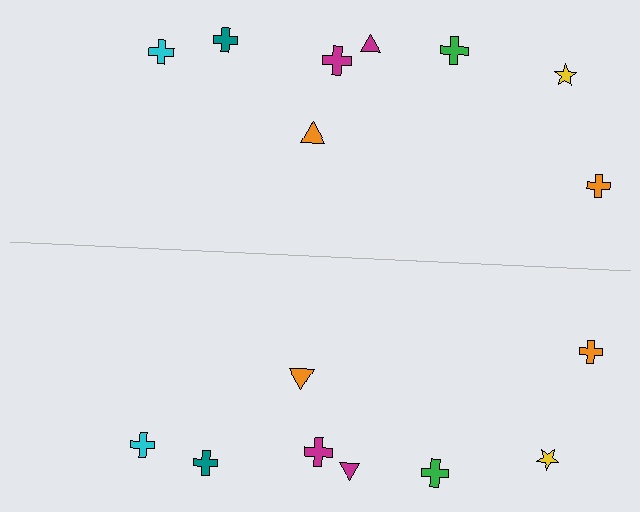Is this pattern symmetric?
Yes, this pattern has bilateral (reflection) symmetry.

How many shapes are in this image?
There are 16 shapes in this image.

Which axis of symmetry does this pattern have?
The pattern has a horizontal axis of symmetry running through the center of the image.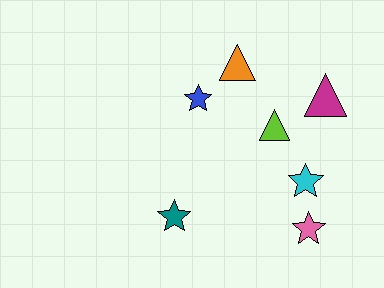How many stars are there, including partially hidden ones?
There are 4 stars.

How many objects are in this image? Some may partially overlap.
There are 7 objects.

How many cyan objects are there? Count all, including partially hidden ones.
There is 1 cyan object.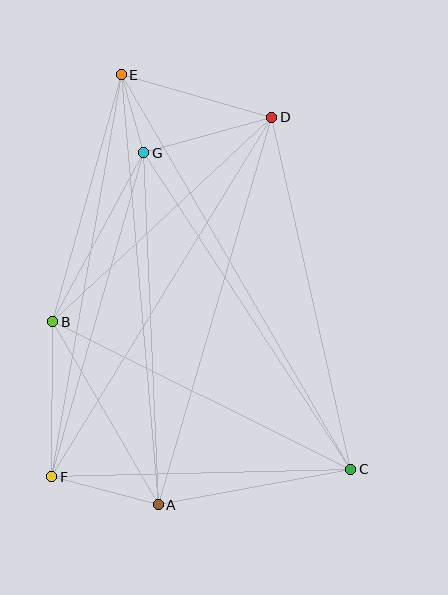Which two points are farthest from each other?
Points C and E are farthest from each other.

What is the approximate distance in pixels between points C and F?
The distance between C and F is approximately 299 pixels.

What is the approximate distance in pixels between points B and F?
The distance between B and F is approximately 155 pixels.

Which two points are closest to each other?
Points E and G are closest to each other.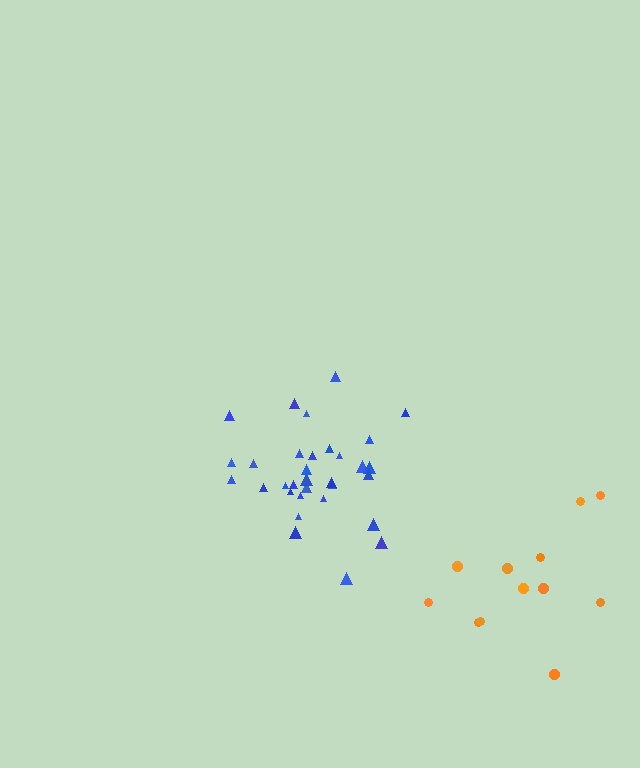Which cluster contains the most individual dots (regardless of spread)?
Blue (32).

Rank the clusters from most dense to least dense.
blue, orange.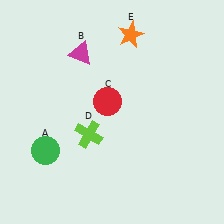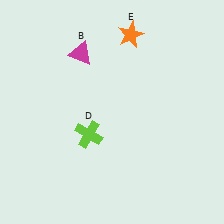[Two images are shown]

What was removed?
The red circle (C), the green circle (A) were removed in Image 2.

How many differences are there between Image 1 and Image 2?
There are 2 differences between the two images.